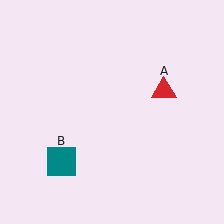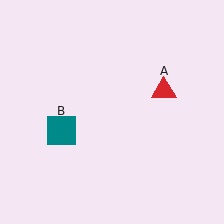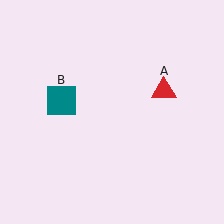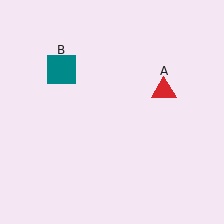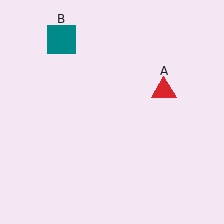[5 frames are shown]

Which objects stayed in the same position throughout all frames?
Red triangle (object A) remained stationary.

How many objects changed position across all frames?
1 object changed position: teal square (object B).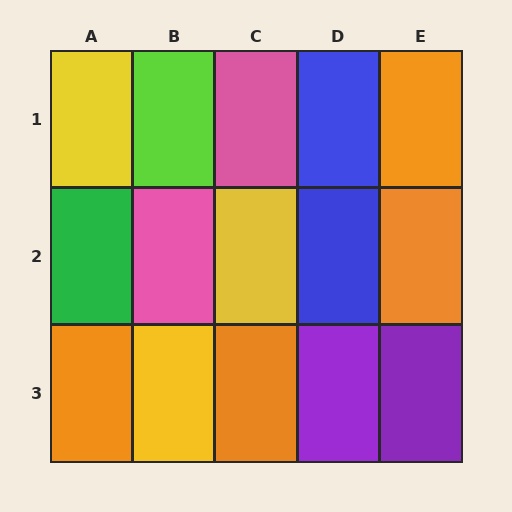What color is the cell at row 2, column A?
Green.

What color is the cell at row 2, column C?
Yellow.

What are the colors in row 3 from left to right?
Orange, yellow, orange, purple, purple.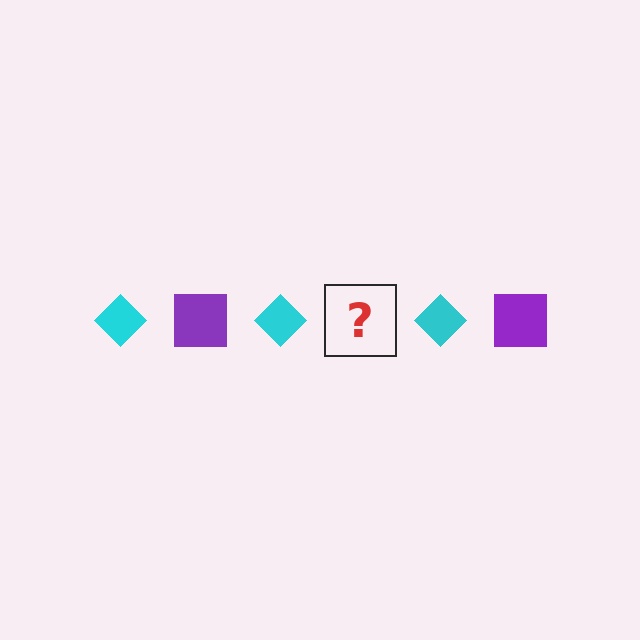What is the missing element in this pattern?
The missing element is a purple square.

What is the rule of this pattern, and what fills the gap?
The rule is that the pattern alternates between cyan diamond and purple square. The gap should be filled with a purple square.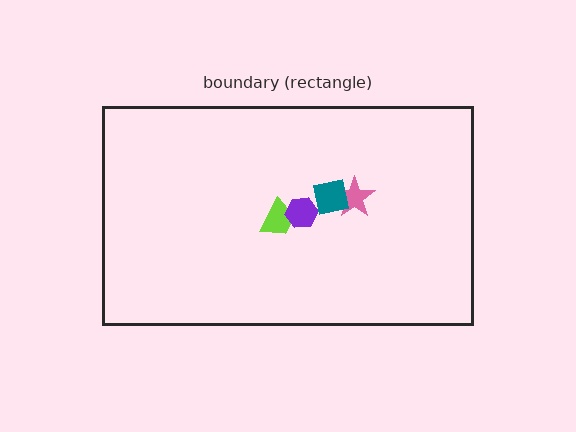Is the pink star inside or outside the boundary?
Inside.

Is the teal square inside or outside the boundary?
Inside.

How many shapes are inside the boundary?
4 inside, 0 outside.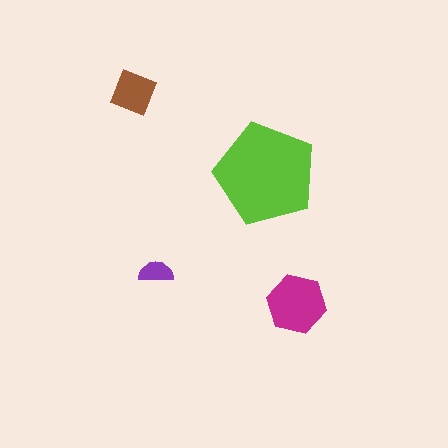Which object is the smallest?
The purple semicircle.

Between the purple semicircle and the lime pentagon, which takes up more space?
The lime pentagon.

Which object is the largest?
The lime pentagon.